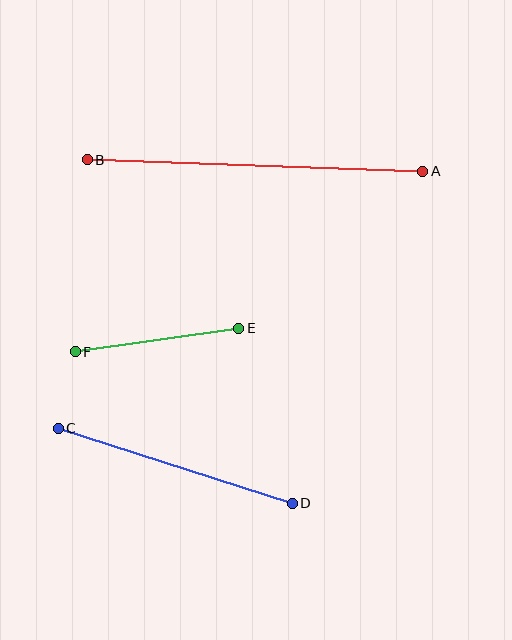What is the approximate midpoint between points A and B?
The midpoint is at approximately (255, 165) pixels.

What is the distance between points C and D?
The distance is approximately 246 pixels.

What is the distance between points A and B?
The distance is approximately 335 pixels.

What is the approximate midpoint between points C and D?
The midpoint is at approximately (175, 466) pixels.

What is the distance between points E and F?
The distance is approximately 165 pixels.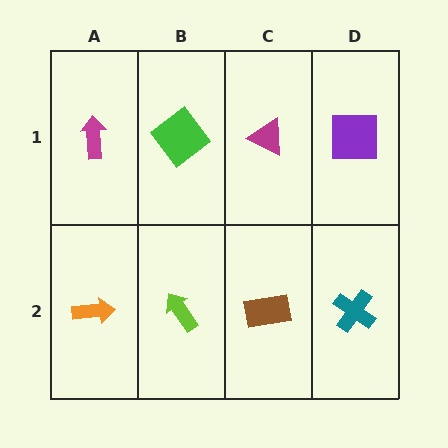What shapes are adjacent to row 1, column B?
A lime arrow (row 2, column B), a magenta arrow (row 1, column A), a magenta triangle (row 1, column C).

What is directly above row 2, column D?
A purple square.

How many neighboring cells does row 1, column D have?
2.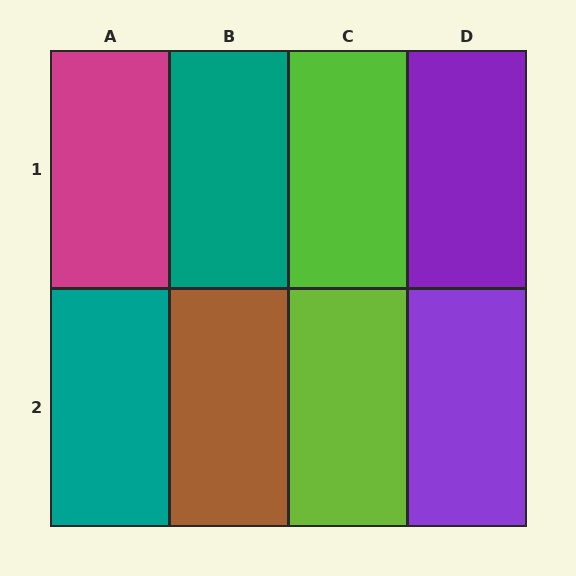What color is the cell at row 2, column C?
Lime.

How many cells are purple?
2 cells are purple.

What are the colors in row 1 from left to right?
Magenta, teal, lime, purple.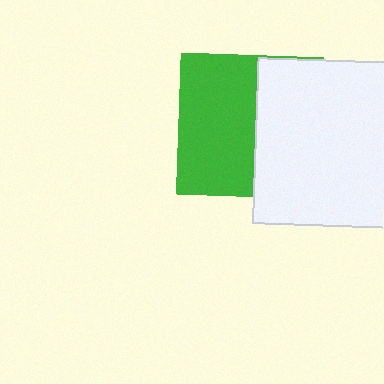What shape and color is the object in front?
The object in front is a white square.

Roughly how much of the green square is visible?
About half of it is visible (roughly 55%).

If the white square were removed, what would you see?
You would see the complete green square.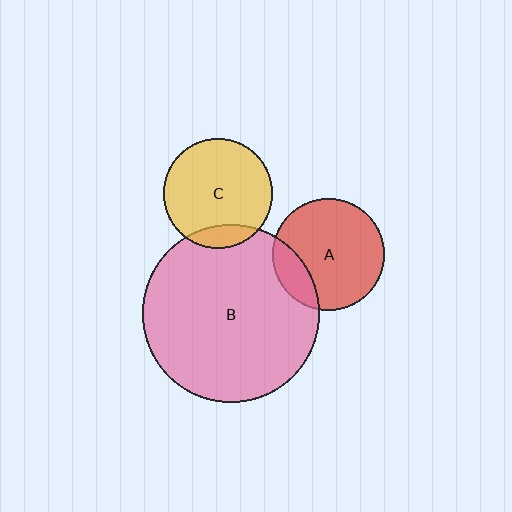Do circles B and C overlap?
Yes.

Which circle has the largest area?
Circle B (pink).